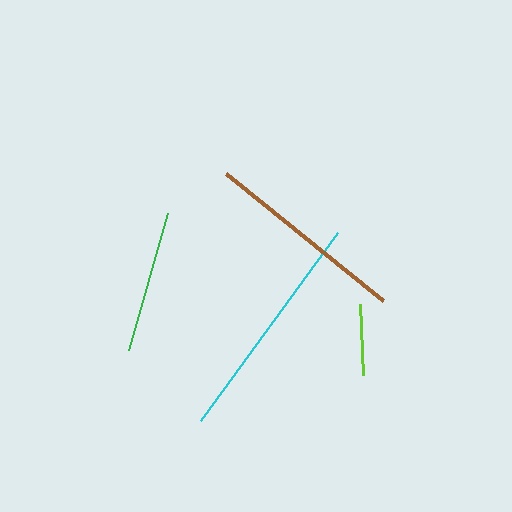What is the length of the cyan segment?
The cyan segment is approximately 233 pixels long.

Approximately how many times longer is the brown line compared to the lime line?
The brown line is approximately 2.8 times the length of the lime line.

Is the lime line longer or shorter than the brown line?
The brown line is longer than the lime line.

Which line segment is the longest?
The cyan line is the longest at approximately 233 pixels.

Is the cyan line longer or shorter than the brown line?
The cyan line is longer than the brown line.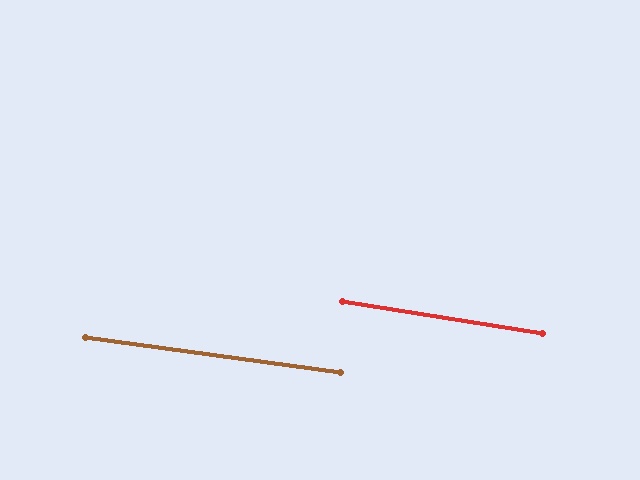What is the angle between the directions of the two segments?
Approximately 1 degree.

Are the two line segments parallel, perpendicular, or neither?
Parallel — their directions differ by only 1.1°.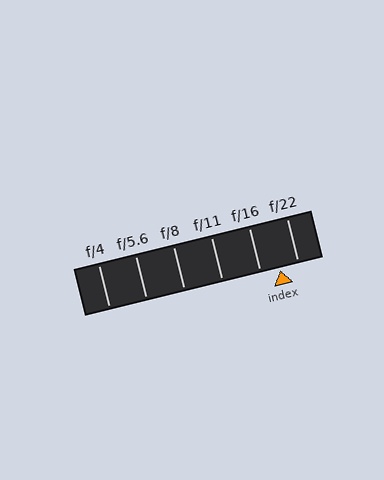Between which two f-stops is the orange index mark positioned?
The index mark is between f/16 and f/22.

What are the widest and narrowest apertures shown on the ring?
The widest aperture shown is f/4 and the narrowest is f/22.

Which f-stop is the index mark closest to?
The index mark is closest to f/22.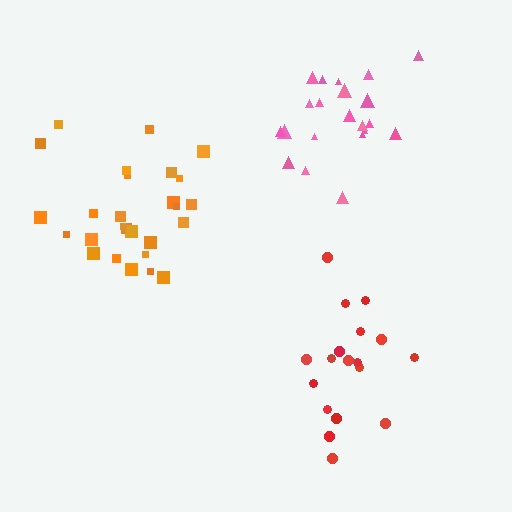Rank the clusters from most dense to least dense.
pink, red, orange.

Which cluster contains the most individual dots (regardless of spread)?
Orange (27).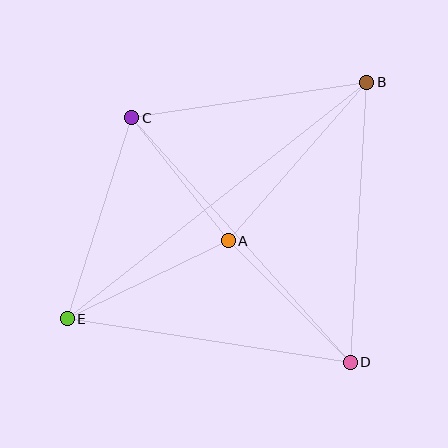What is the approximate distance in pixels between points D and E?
The distance between D and E is approximately 286 pixels.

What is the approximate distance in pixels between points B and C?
The distance between B and C is approximately 238 pixels.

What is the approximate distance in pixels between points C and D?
The distance between C and D is approximately 328 pixels.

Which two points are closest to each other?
Points A and C are closest to each other.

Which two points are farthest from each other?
Points B and E are farthest from each other.